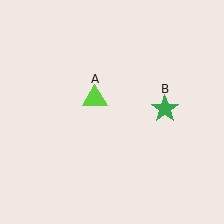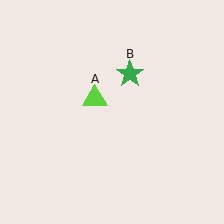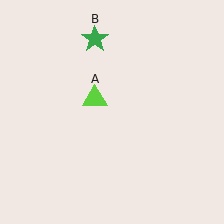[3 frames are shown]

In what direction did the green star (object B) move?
The green star (object B) moved up and to the left.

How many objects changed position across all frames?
1 object changed position: green star (object B).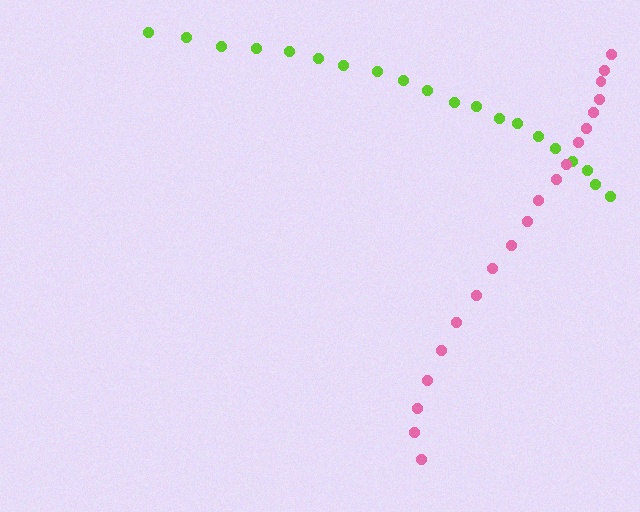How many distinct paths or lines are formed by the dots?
There are 2 distinct paths.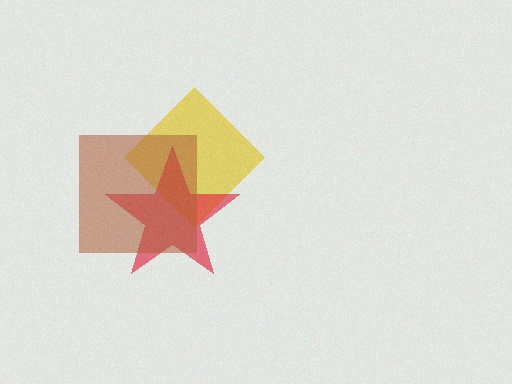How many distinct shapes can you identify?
There are 3 distinct shapes: a yellow diamond, a red star, a brown square.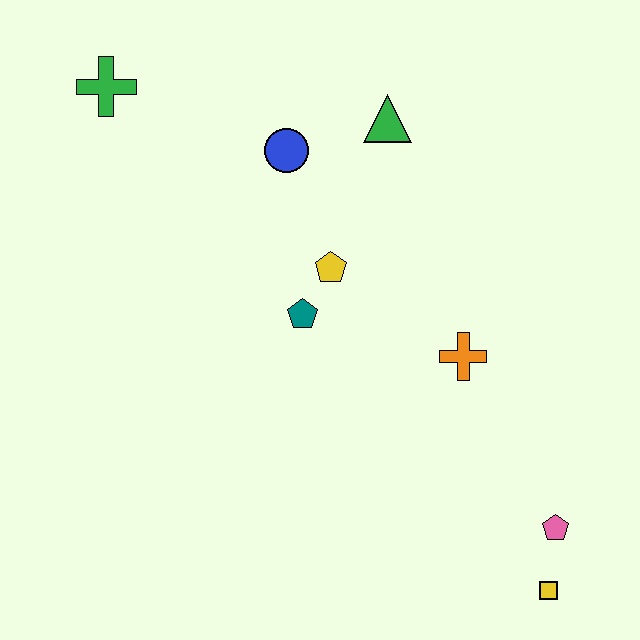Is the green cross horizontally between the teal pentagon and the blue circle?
No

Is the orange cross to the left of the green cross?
No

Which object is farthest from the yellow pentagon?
The yellow square is farthest from the yellow pentagon.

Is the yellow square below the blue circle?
Yes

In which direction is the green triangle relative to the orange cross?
The green triangle is above the orange cross.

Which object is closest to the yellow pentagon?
The teal pentagon is closest to the yellow pentagon.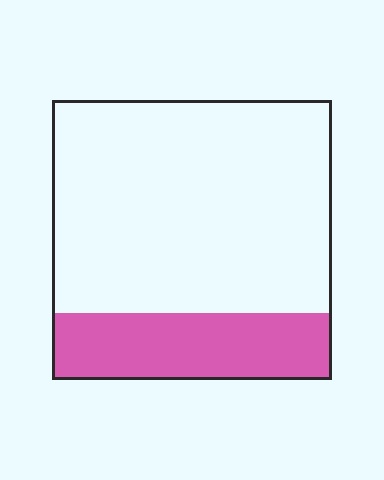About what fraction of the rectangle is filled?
About one quarter (1/4).